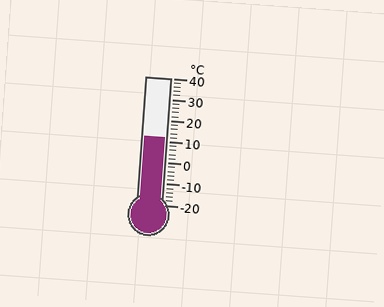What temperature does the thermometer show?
The thermometer shows approximately 12°C.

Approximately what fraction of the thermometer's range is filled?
The thermometer is filled to approximately 55% of its range.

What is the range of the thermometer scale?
The thermometer scale ranges from -20°C to 40°C.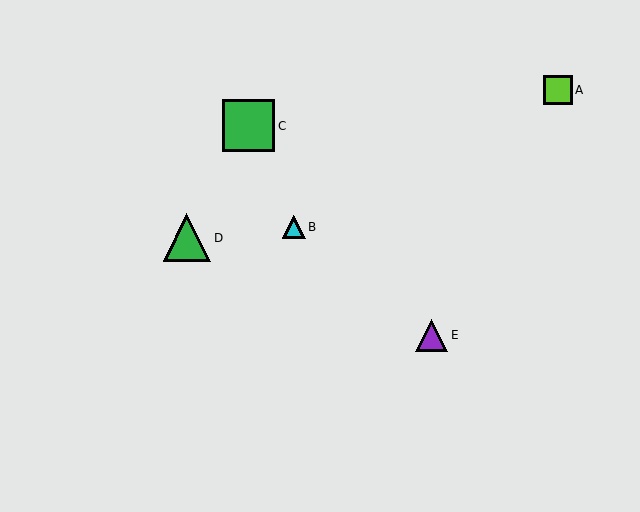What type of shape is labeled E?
Shape E is a purple triangle.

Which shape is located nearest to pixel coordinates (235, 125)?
The green square (labeled C) at (249, 126) is nearest to that location.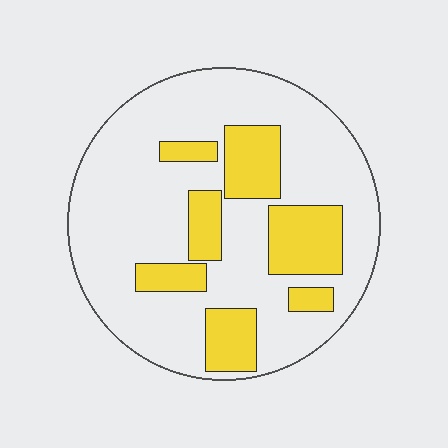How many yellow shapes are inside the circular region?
7.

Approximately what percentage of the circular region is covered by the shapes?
Approximately 25%.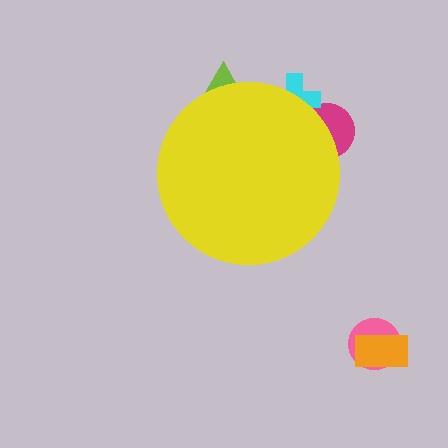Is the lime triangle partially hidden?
Yes, the lime triangle is partially hidden behind the yellow circle.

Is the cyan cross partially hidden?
Yes, the cyan cross is partially hidden behind the yellow circle.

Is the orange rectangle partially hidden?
No, the orange rectangle is fully visible.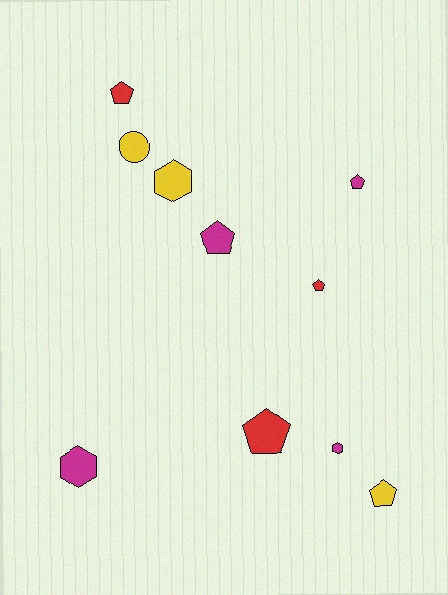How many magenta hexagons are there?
There are 2 magenta hexagons.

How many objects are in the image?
There are 10 objects.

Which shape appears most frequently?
Pentagon, with 6 objects.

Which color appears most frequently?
Magenta, with 4 objects.